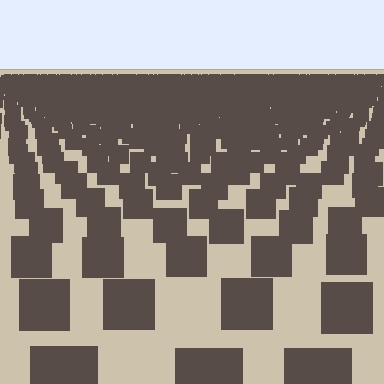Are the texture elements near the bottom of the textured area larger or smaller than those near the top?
Larger. Near the bottom, elements are closer to the viewer and appear at a bigger on-screen size.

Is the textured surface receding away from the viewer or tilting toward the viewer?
The surface is receding away from the viewer. Texture elements get smaller and denser toward the top.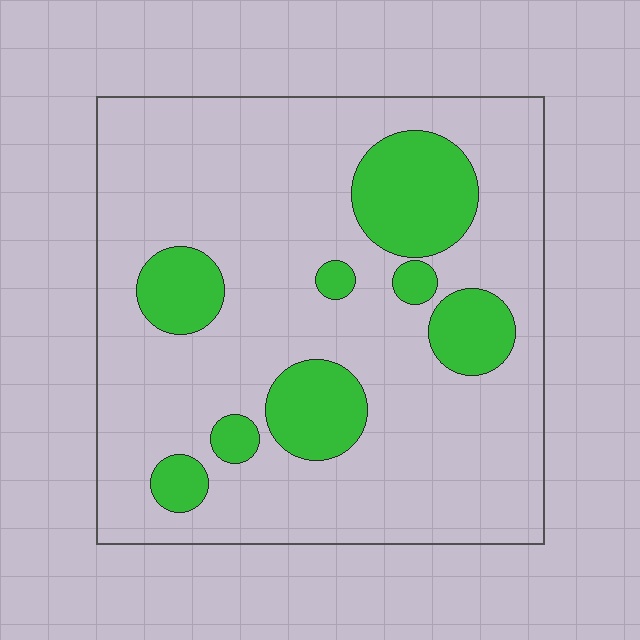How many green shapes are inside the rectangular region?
8.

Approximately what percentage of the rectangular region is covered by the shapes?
Approximately 20%.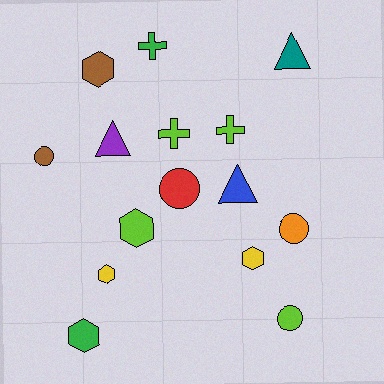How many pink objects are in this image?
There are no pink objects.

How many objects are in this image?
There are 15 objects.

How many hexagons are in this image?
There are 5 hexagons.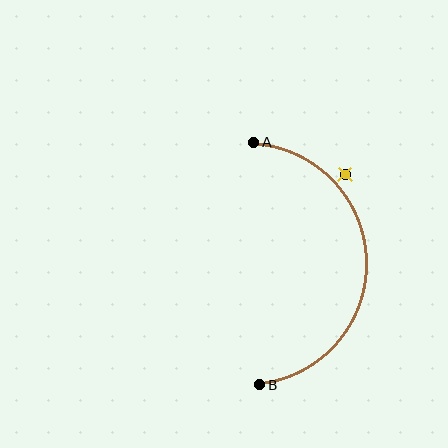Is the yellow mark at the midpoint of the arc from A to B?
No — the yellow mark does not lie on the arc at all. It sits slightly outside the curve.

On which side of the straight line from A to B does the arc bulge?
The arc bulges to the right of the straight line connecting A and B.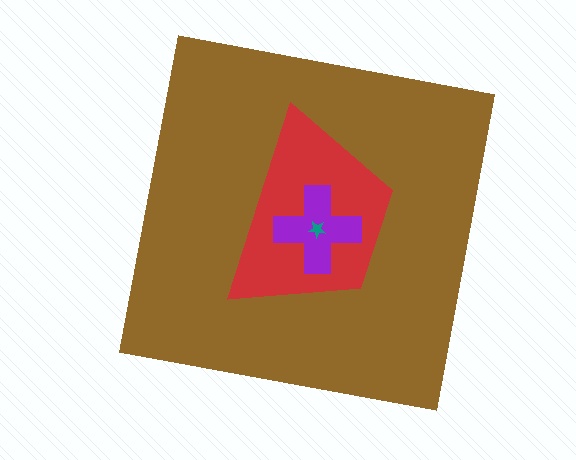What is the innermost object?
The teal star.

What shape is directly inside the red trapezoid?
The purple cross.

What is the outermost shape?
The brown square.